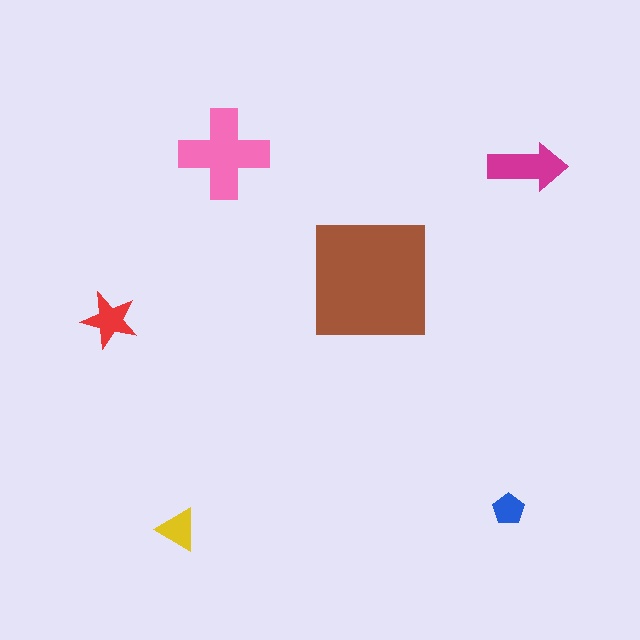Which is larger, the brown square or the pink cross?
The brown square.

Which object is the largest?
The brown square.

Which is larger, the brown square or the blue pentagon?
The brown square.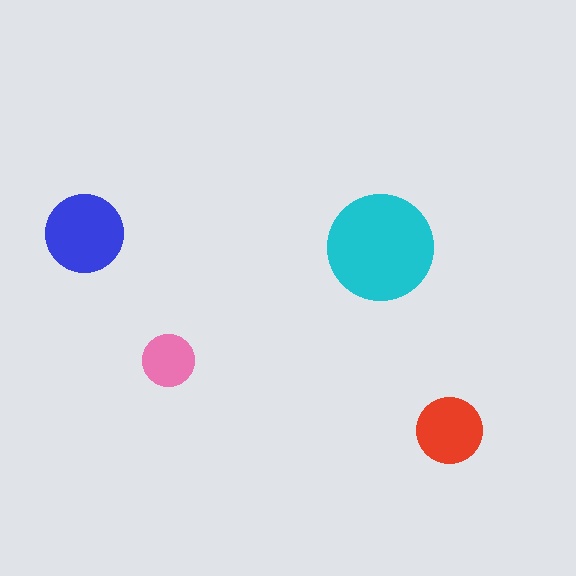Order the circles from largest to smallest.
the cyan one, the blue one, the red one, the pink one.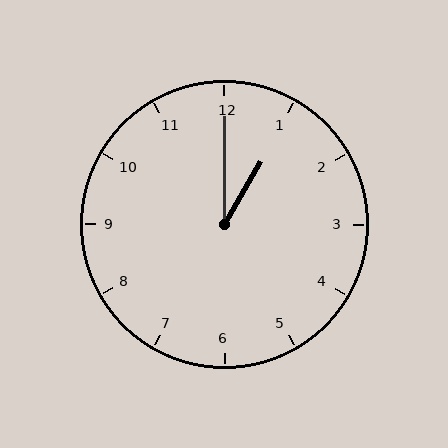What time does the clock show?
1:00.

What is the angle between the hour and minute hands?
Approximately 30 degrees.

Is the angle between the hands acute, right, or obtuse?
It is acute.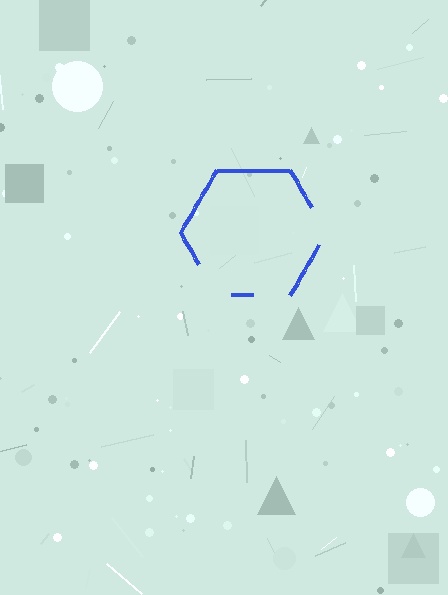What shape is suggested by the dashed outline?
The dashed outline suggests a hexagon.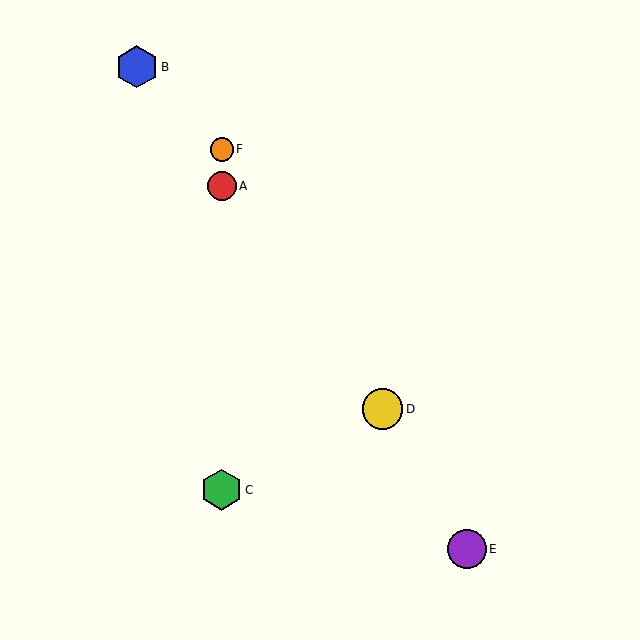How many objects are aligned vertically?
3 objects (A, C, F) are aligned vertically.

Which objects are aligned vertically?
Objects A, C, F are aligned vertically.